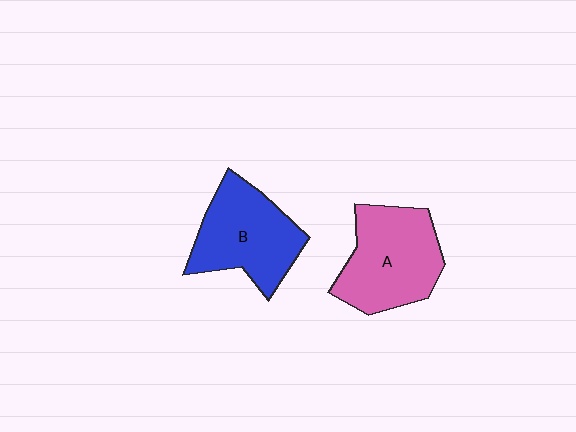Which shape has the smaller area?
Shape B (blue).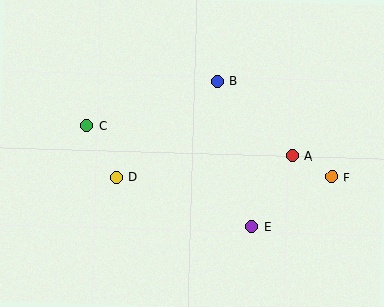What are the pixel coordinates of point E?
Point E is at (252, 226).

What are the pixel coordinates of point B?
Point B is at (217, 81).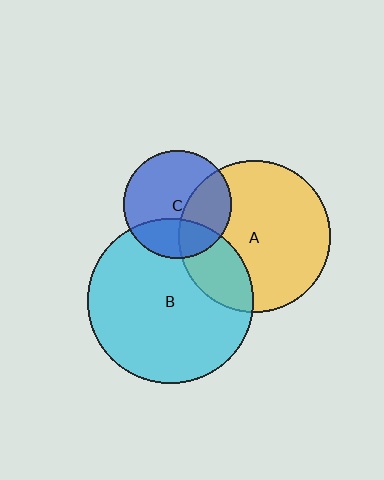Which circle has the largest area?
Circle B (cyan).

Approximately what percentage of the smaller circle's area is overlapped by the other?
Approximately 35%.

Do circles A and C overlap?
Yes.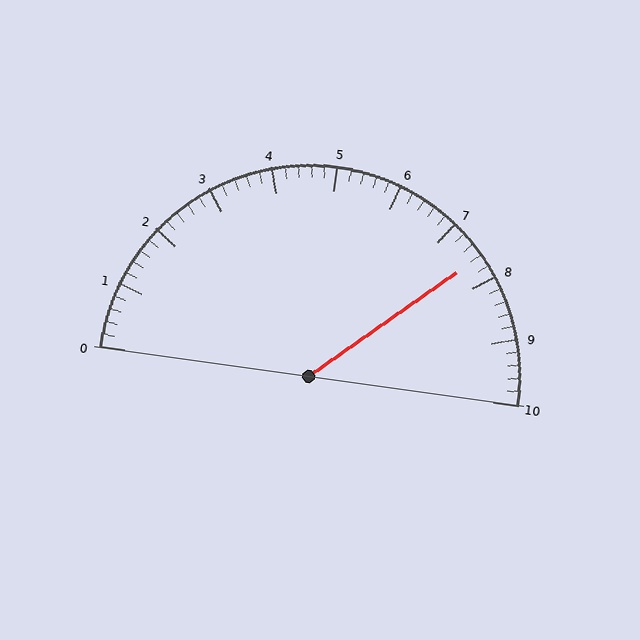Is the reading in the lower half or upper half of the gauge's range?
The reading is in the upper half of the range (0 to 10).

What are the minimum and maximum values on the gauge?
The gauge ranges from 0 to 10.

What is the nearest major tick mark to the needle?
The nearest major tick mark is 8.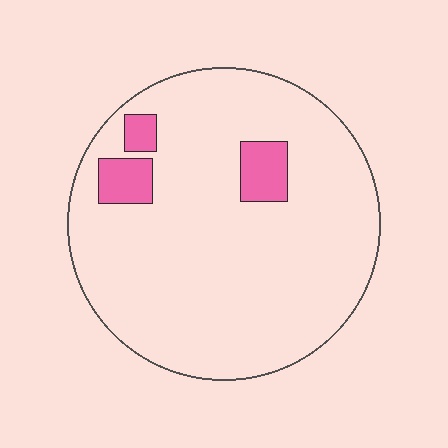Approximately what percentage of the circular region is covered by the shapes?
Approximately 10%.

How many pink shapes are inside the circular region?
3.